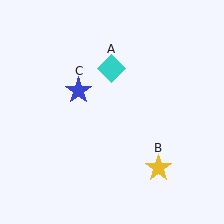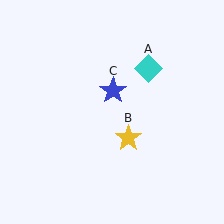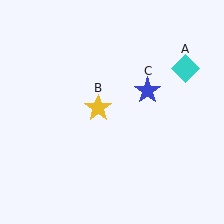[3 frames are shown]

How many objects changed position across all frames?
3 objects changed position: cyan diamond (object A), yellow star (object B), blue star (object C).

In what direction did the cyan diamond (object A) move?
The cyan diamond (object A) moved right.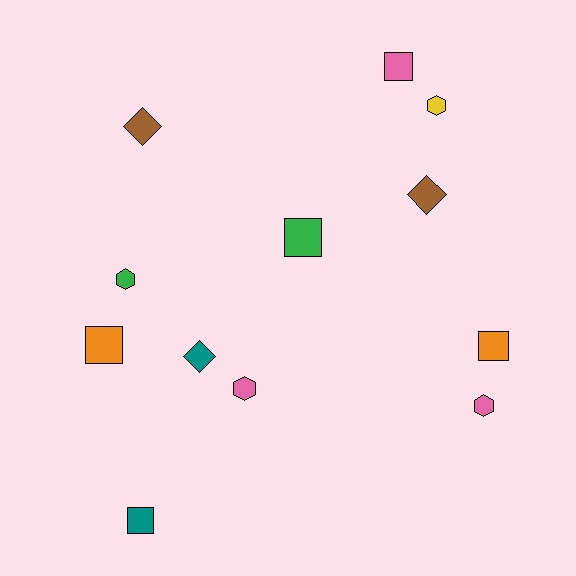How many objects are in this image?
There are 12 objects.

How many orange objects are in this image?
There are 2 orange objects.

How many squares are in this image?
There are 5 squares.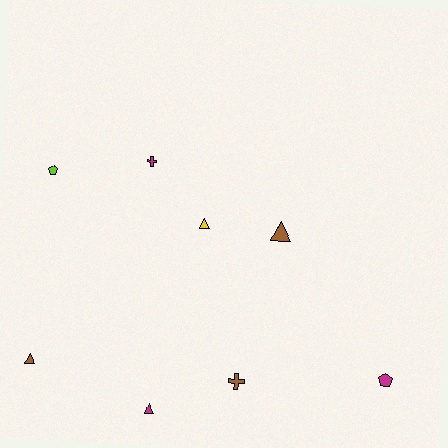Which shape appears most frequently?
Triangle, with 4 objects.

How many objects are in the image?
There are 8 objects.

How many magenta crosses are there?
There is 1 magenta cross.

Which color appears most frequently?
Brown, with 3 objects.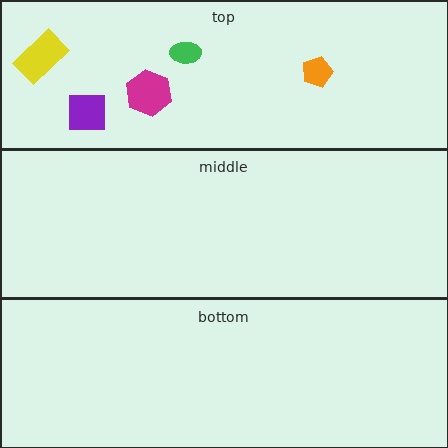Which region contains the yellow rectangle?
The top region.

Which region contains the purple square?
The top region.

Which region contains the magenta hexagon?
The top region.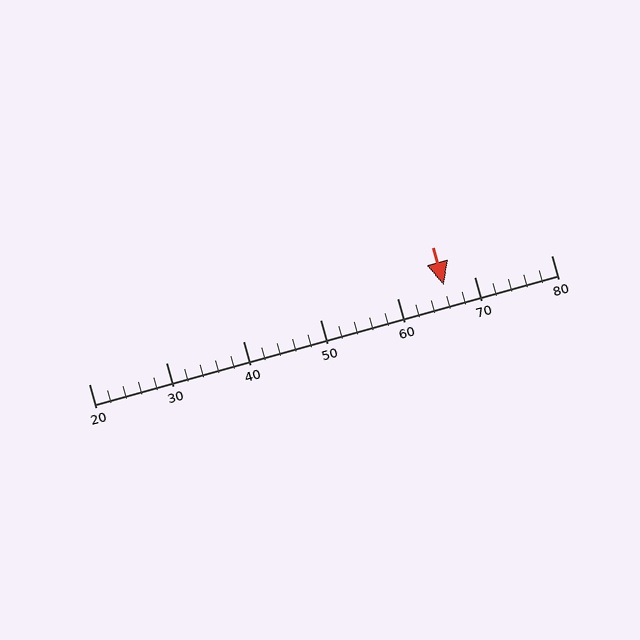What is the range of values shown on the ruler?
The ruler shows values from 20 to 80.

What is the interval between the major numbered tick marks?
The major tick marks are spaced 10 units apart.